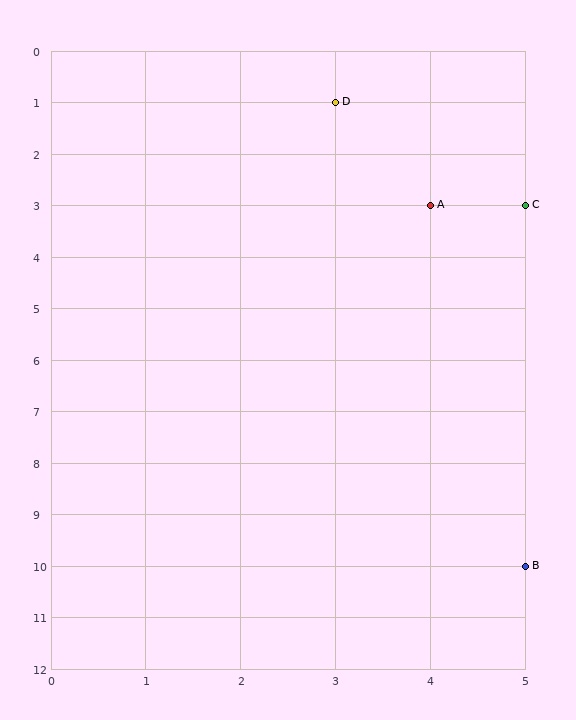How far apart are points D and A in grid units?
Points D and A are 1 column and 2 rows apart (about 2.2 grid units diagonally).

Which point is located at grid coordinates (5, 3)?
Point C is at (5, 3).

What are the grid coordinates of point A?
Point A is at grid coordinates (4, 3).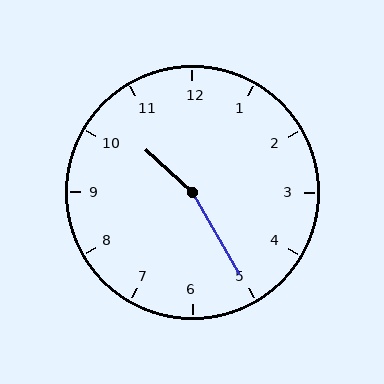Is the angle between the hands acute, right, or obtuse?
It is obtuse.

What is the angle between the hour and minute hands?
Approximately 162 degrees.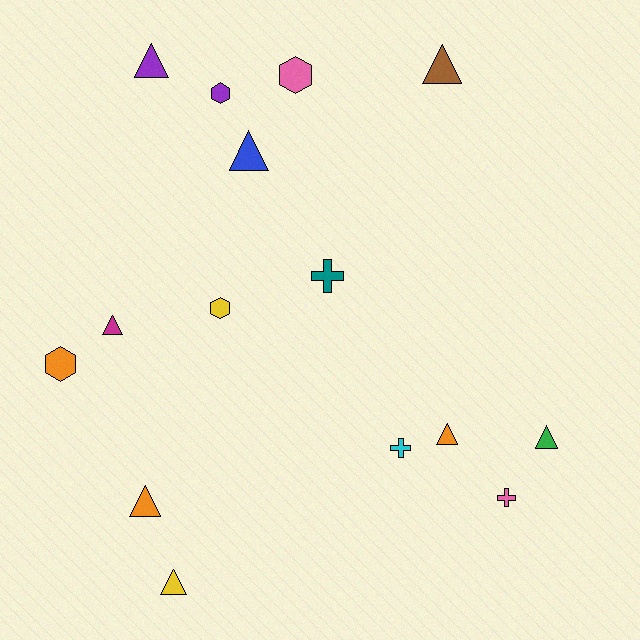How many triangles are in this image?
There are 8 triangles.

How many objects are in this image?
There are 15 objects.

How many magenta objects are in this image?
There is 1 magenta object.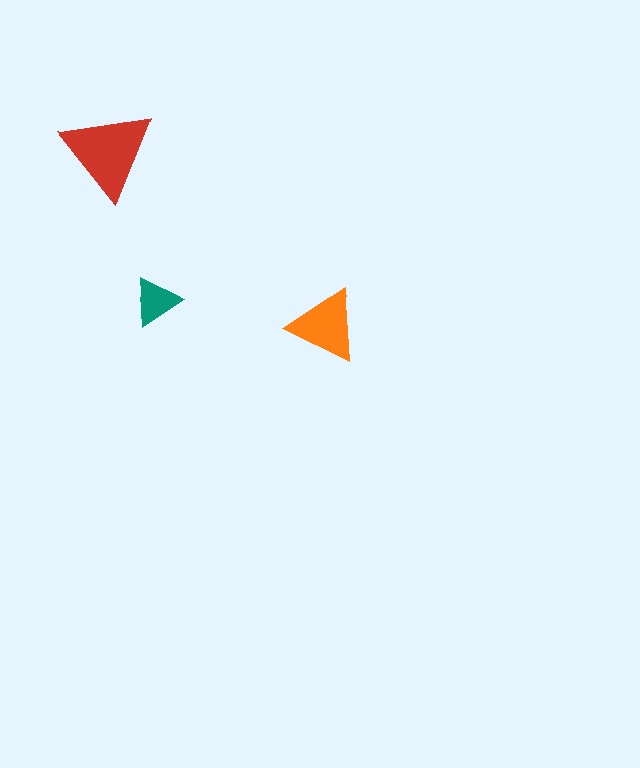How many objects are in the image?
There are 3 objects in the image.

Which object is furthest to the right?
The orange triangle is rightmost.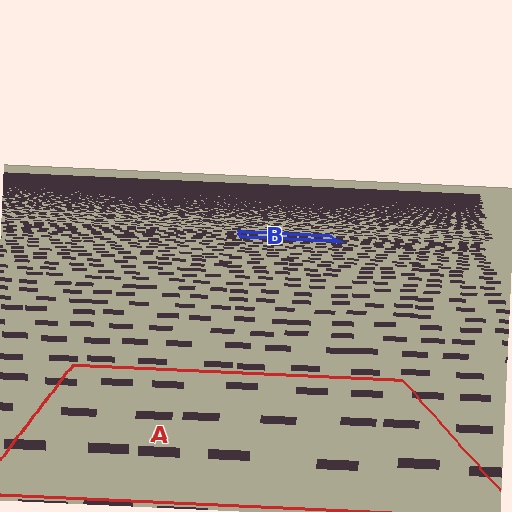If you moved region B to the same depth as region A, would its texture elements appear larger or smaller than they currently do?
They would appear larger. At a closer depth, the same texture elements are projected at a bigger on-screen size.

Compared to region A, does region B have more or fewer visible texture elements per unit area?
Region B has more texture elements per unit area — they are packed more densely because it is farther away.